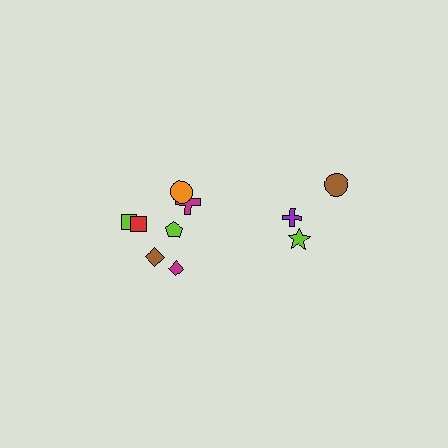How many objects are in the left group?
There are 7 objects.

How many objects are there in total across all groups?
There are 10 objects.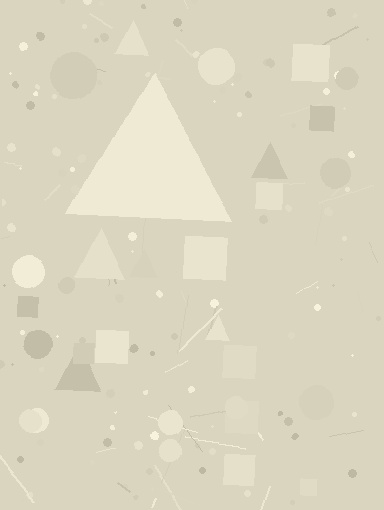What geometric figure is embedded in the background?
A triangle is embedded in the background.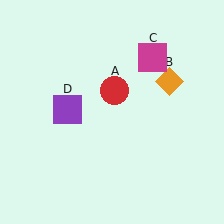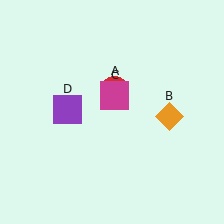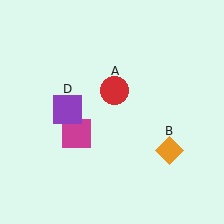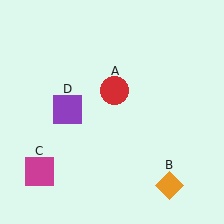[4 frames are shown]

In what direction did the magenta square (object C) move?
The magenta square (object C) moved down and to the left.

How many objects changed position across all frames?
2 objects changed position: orange diamond (object B), magenta square (object C).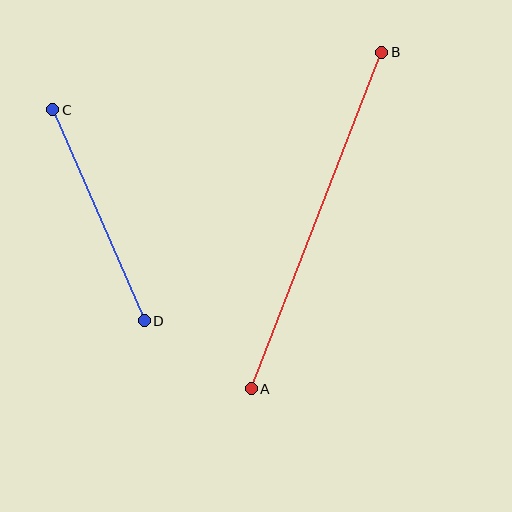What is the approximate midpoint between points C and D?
The midpoint is at approximately (99, 215) pixels.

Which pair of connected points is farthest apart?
Points A and B are farthest apart.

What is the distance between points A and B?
The distance is approximately 361 pixels.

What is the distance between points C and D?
The distance is approximately 230 pixels.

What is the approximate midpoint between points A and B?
The midpoint is at approximately (316, 220) pixels.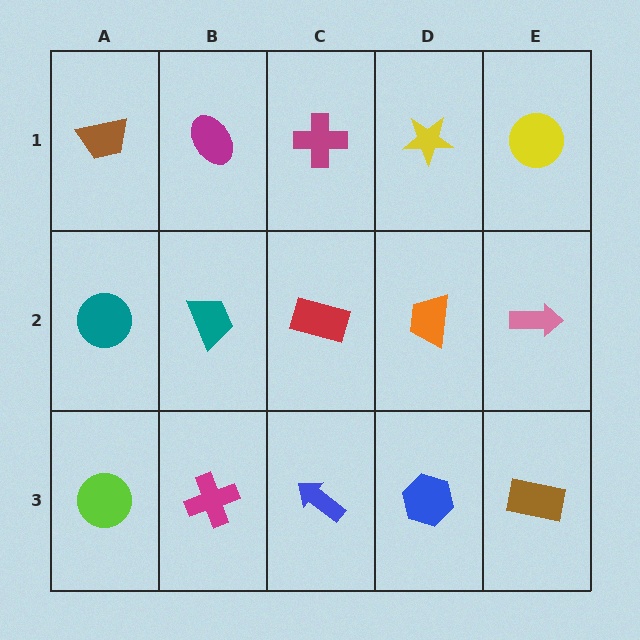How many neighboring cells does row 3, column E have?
2.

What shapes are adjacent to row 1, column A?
A teal circle (row 2, column A), a magenta ellipse (row 1, column B).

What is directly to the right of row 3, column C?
A blue hexagon.